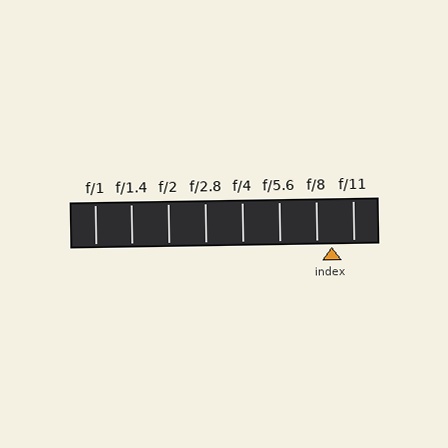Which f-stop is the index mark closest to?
The index mark is closest to f/8.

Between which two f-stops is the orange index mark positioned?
The index mark is between f/8 and f/11.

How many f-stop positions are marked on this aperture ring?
There are 8 f-stop positions marked.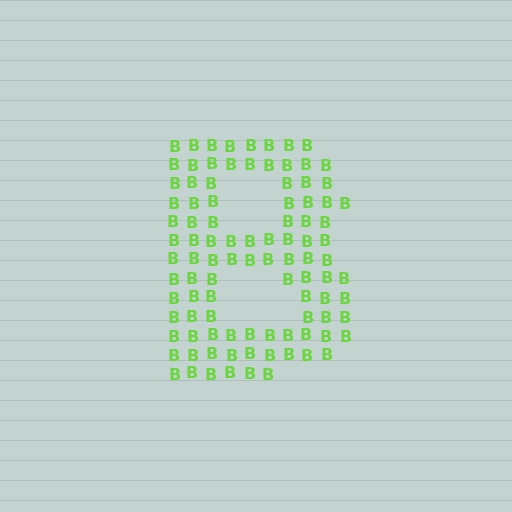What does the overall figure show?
The overall figure shows the letter B.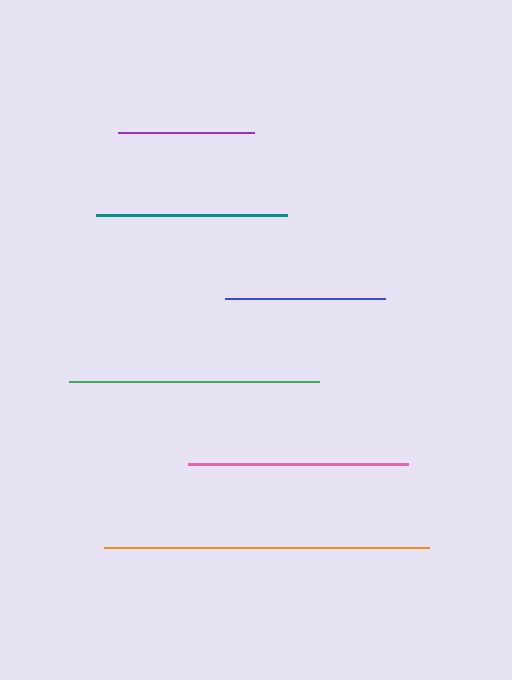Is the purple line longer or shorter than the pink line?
The pink line is longer than the purple line.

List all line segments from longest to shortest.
From longest to shortest: orange, green, pink, teal, blue, purple.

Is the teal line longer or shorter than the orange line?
The orange line is longer than the teal line.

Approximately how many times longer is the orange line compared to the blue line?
The orange line is approximately 2.0 times the length of the blue line.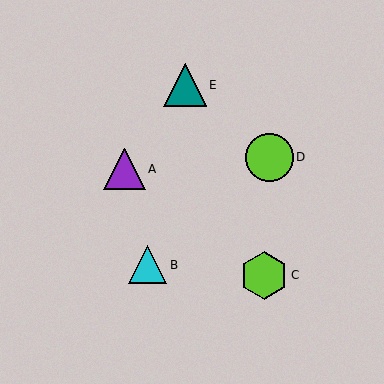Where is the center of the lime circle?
The center of the lime circle is at (269, 157).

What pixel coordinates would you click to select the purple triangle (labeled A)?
Click at (125, 169) to select the purple triangle A.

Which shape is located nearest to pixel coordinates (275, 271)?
The lime hexagon (labeled C) at (264, 275) is nearest to that location.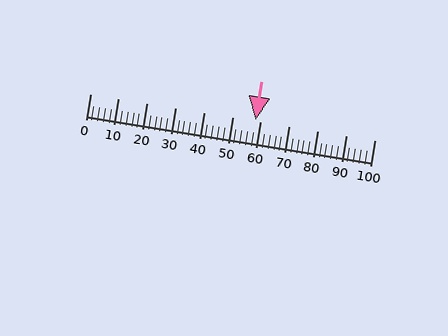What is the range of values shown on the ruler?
The ruler shows values from 0 to 100.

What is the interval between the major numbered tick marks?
The major tick marks are spaced 10 units apart.